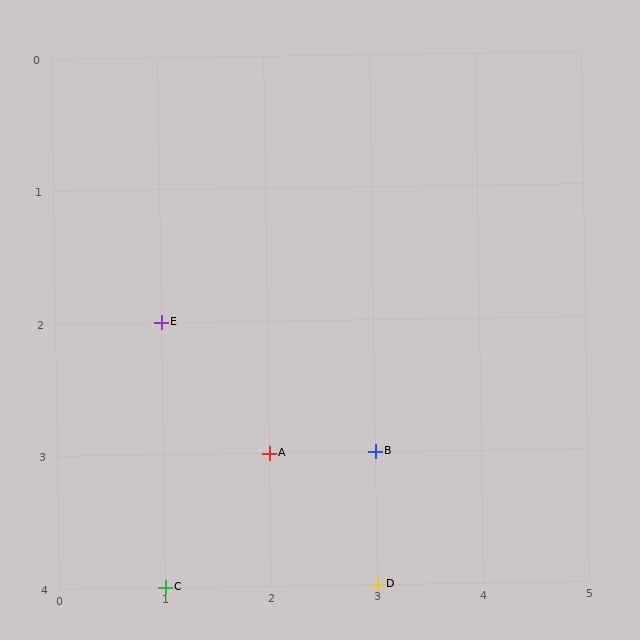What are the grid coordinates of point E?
Point E is at grid coordinates (1, 2).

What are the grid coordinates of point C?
Point C is at grid coordinates (1, 4).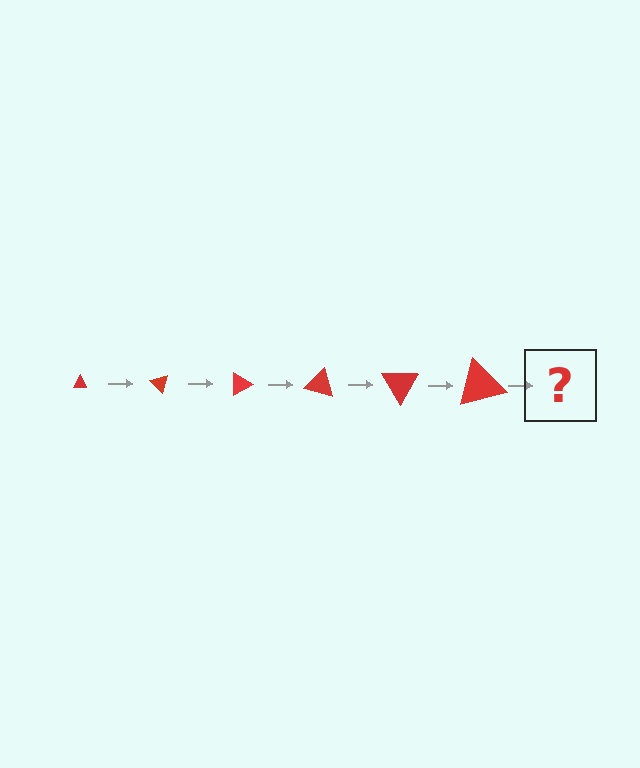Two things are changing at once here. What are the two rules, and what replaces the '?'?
The two rules are that the triangle grows larger each step and it rotates 45 degrees each step. The '?' should be a triangle, larger than the previous one and rotated 270 degrees from the start.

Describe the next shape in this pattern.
It should be a triangle, larger than the previous one and rotated 270 degrees from the start.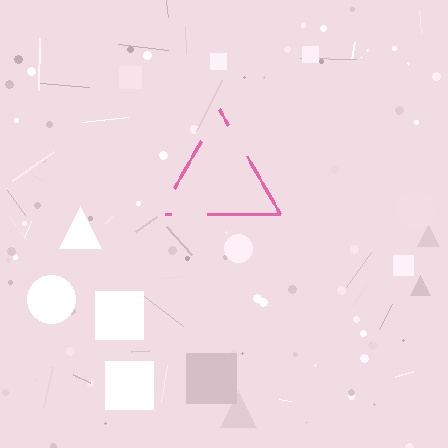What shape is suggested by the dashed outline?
The dashed outline suggests a triangle.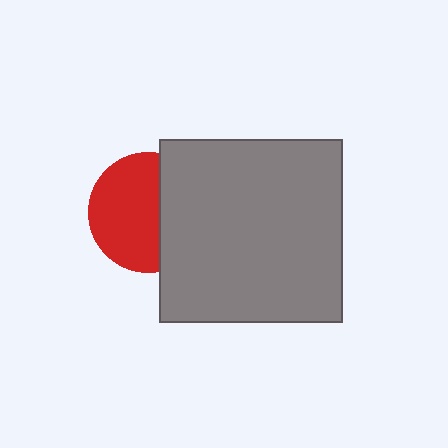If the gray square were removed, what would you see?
You would see the complete red circle.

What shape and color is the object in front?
The object in front is a gray square.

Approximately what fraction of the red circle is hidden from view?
Roughly 38% of the red circle is hidden behind the gray square.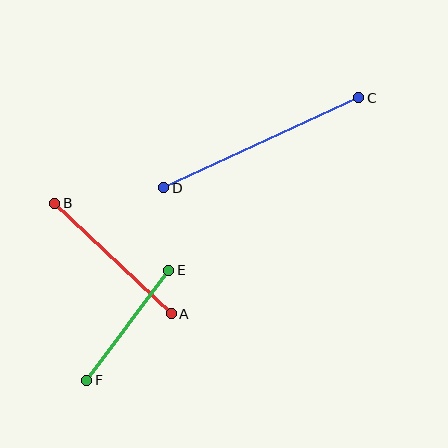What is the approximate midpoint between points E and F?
The midpoint is at approximately (128, 325) pixels.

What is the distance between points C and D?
The distance is approximately 215 pixels.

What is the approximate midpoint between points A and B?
The midpoint is at approximately (113, 259) pixels.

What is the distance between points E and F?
The distance is approximately 137 pixels.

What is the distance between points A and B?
The distance is approximately 160 pixels.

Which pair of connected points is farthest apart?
Points C and D are farthest apart.